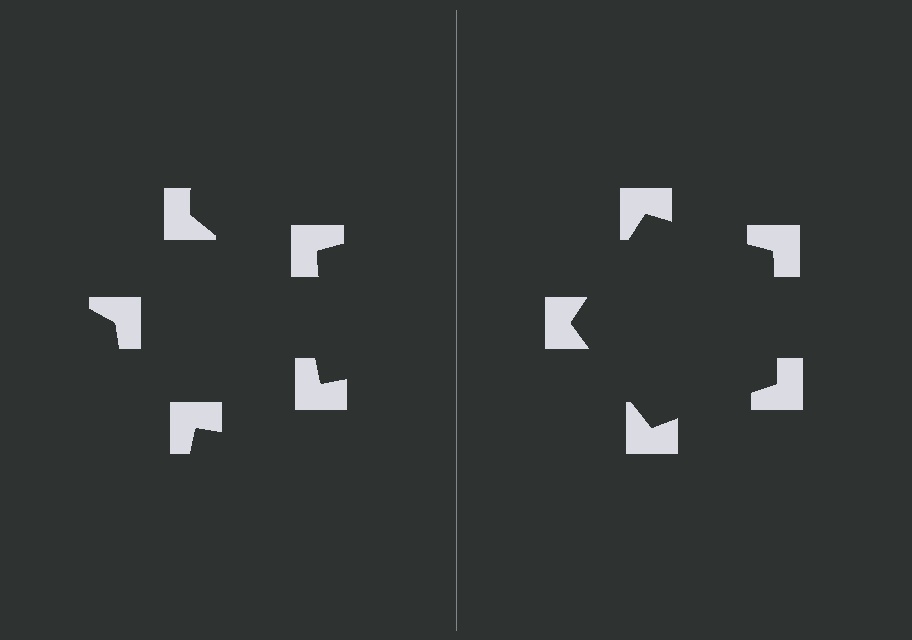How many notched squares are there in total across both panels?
10 — 5 on each side.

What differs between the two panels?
The notched squares are positioned identically on both sides; only the wedge orientations differ. On the right they align to a pentagon; on the left they are misaligned.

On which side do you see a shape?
An illusory pentagon appears on the right side. On the left side the wedge cuts are rotated, so no coherent shape forms.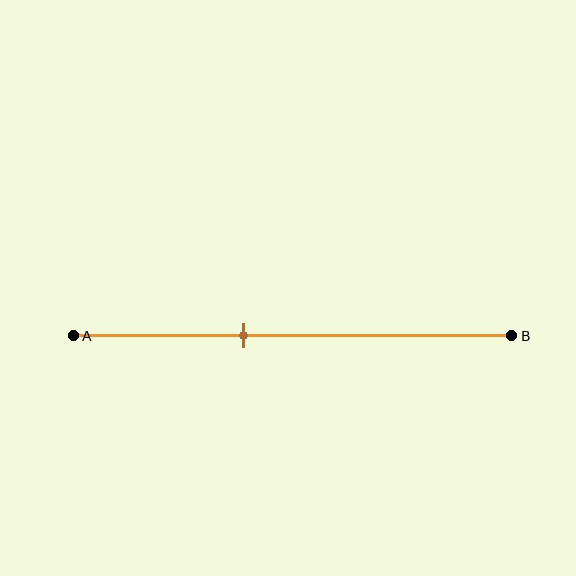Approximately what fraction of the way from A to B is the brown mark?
The brown mark is approximately 40% of the way from A to B.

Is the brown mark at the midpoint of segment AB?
No, the mark is at about 40% from A, not at the 50% midpoint.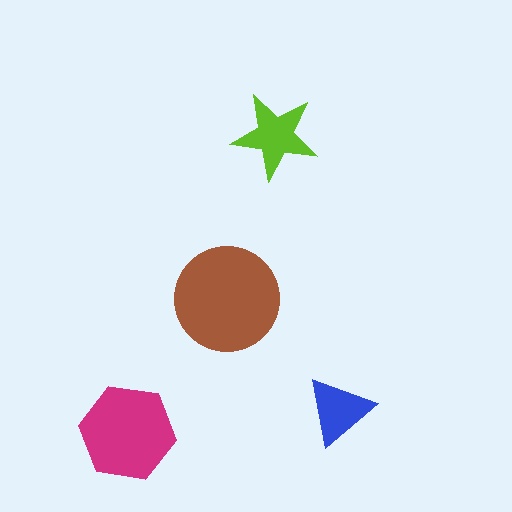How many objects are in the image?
There are 4 objects in the image.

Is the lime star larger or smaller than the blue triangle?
Larger.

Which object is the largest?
The brown circle.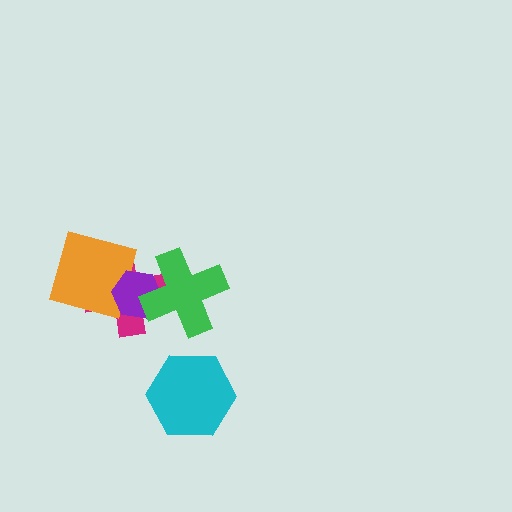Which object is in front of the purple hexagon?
The green cross is in front of the purple hexagon.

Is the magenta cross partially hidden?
Yes, it is partially covered by another shape.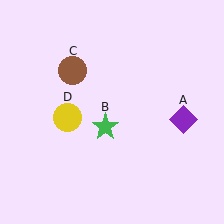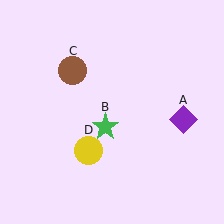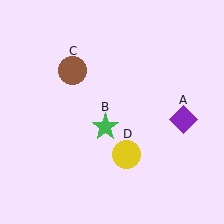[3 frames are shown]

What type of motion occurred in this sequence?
The yellow circle (object D) rotated counterclockwise around the center of the scene.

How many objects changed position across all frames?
1 object changed position: yellow circle (object D).